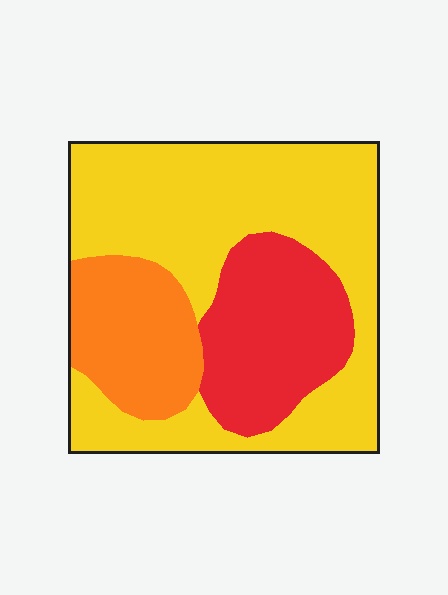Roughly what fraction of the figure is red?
Red takes up about one quarter (1/4) of the figure.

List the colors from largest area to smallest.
From largest to smallest: yellow, red, orange.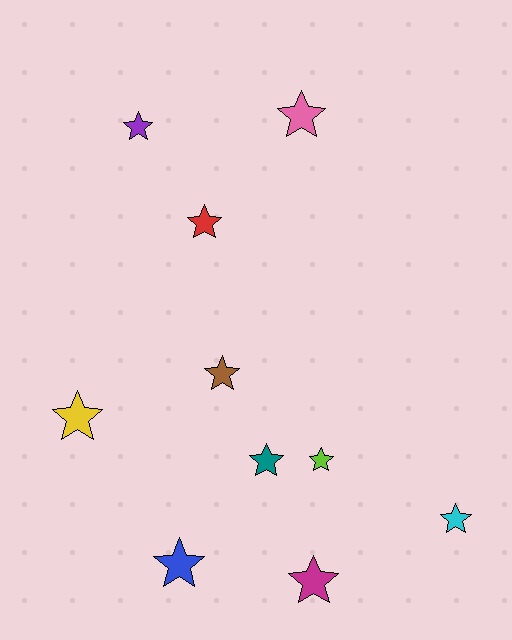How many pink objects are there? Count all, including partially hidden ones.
There is 1 pink object.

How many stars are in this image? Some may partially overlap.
There are 10 stars.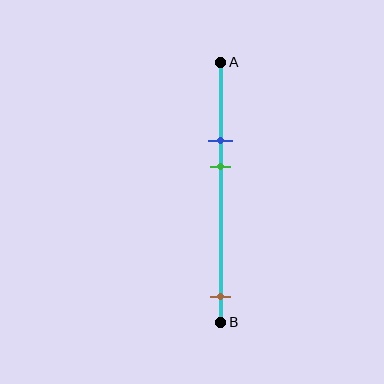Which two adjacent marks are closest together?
The blue and green marks are the closest adjacent pair.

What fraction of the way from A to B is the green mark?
The green mark is approximately 40% (0.4) of the way from A to B.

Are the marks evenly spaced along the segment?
No, the marks are not evenly spaced.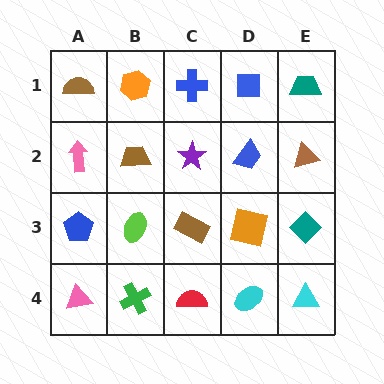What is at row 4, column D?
A cyan ellipse.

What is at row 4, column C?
A red semicircle.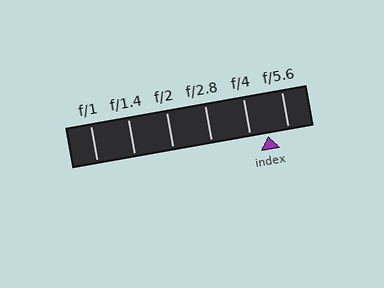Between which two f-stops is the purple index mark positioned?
The index mark is between f/4 and f/5.6.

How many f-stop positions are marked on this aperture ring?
There are 6 f-stop positions marked.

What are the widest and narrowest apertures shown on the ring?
The widest aperture shown is f/1 and the narrowest is f/5.6.